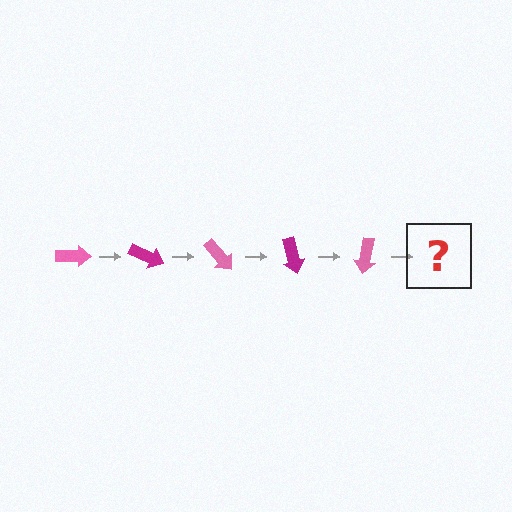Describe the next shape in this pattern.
It should be a magenta arrow, rotated 125 degrees from the start.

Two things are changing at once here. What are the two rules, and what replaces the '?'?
The two rules are that it rotates 25 degrees each step and the color cycles through pink and magenta. The '?' should be a magenta arrow, rotated 125 degrees from the start.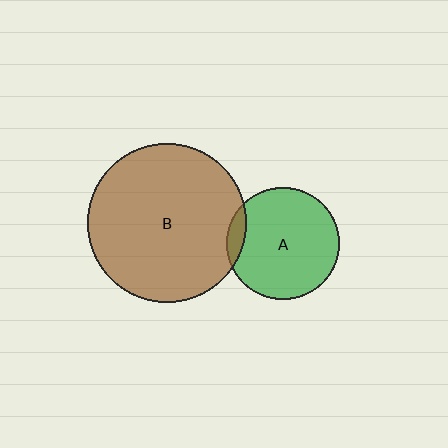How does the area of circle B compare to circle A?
Approximately 2.0 times.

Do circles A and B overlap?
Yes.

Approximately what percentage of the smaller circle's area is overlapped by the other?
Approximately 10%.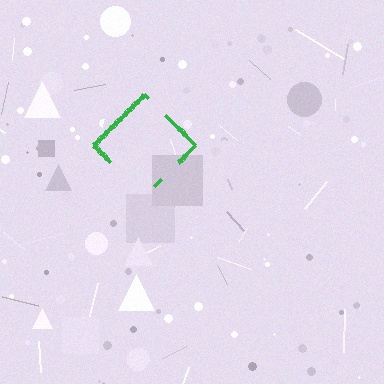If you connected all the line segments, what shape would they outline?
They would outline a diamond.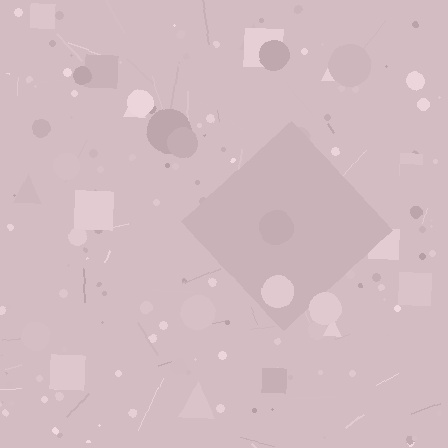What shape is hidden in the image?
A diamond is hidden in the image.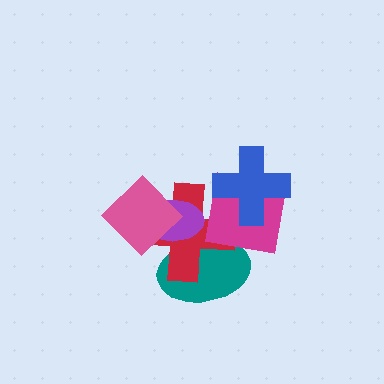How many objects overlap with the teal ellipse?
3 objects overlap with the teal ellipse.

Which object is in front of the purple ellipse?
The pink diamond is in front of the purple ellipse.